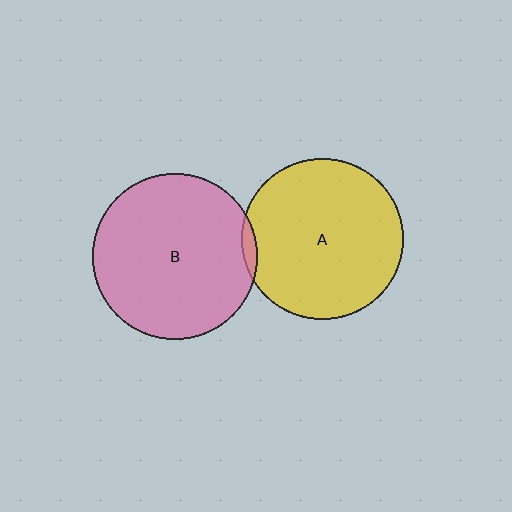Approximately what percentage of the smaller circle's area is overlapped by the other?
Approximately 5%.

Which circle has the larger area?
Circle B (pink).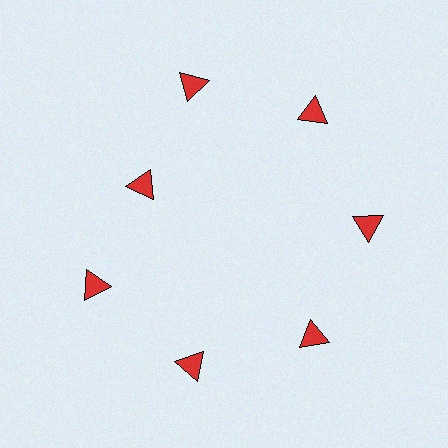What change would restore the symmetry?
The symmetry would be restored by moving it outward, back onto the ring so that all 7 triangles sit at equal angles and equal distance from the center.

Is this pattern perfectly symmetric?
No. The 7 red triangles are arranged in a ring, but one element near the 10 o'clock position is pulled inward toward the center, breaking the 7-fold rotational symmetry.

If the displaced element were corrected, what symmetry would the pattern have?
It would have 7-fold rotational symmetry — the pattern would map onto itself every 51 degrees.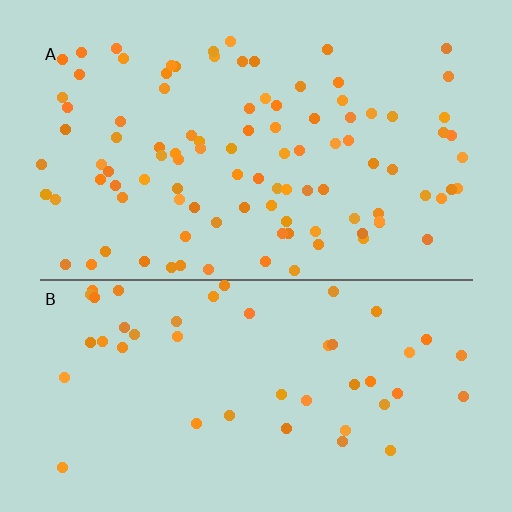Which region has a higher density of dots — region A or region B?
A (the top).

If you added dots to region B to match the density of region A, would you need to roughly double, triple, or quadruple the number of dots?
Approximately double.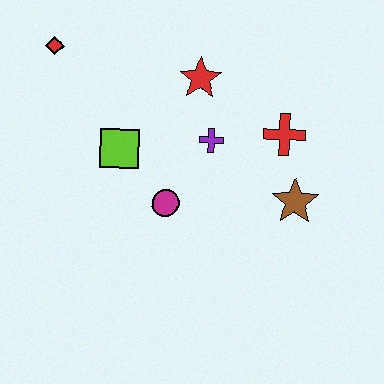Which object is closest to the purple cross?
The red star is closest to the purple cross.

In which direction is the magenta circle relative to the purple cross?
The magenta circle is below the purple cross.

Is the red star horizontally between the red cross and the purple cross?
No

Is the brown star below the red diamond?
Yes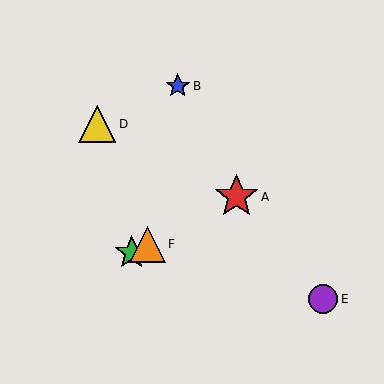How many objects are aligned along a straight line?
3 objects (A, C, F) are aligned along a straight line.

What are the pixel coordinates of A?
Object A is at (236, 197).